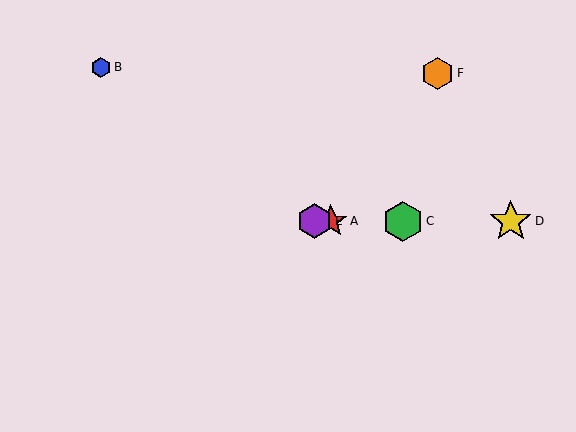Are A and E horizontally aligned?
Yes, both are at y≈221.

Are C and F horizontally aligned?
No, C is at y≈221 and F is at y≈73.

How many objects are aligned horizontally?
4 objects (A, C, D, E) are aligned horizontally.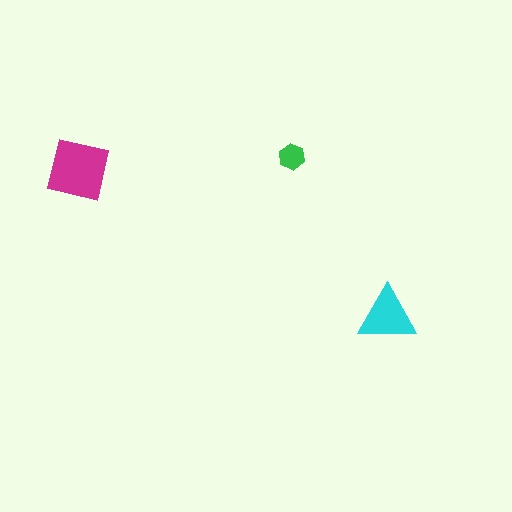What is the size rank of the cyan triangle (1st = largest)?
2nd.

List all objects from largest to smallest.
The magenta square, the cyan triangle, the green hexagon.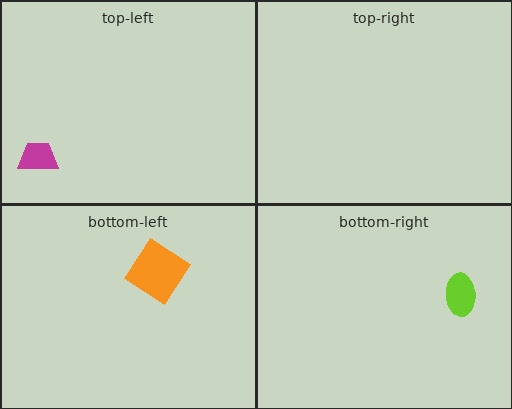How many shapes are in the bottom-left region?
1.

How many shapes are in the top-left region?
1.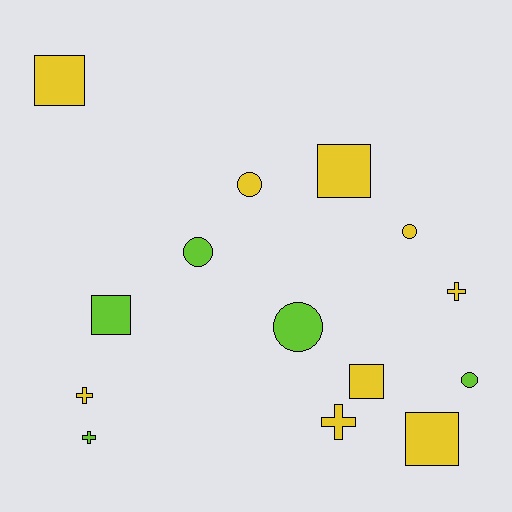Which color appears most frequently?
Yellow, with 9 objects.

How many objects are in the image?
There are 14 objects.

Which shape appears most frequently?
Circle, with 5 objects.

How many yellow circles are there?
There are 2 yellow circles.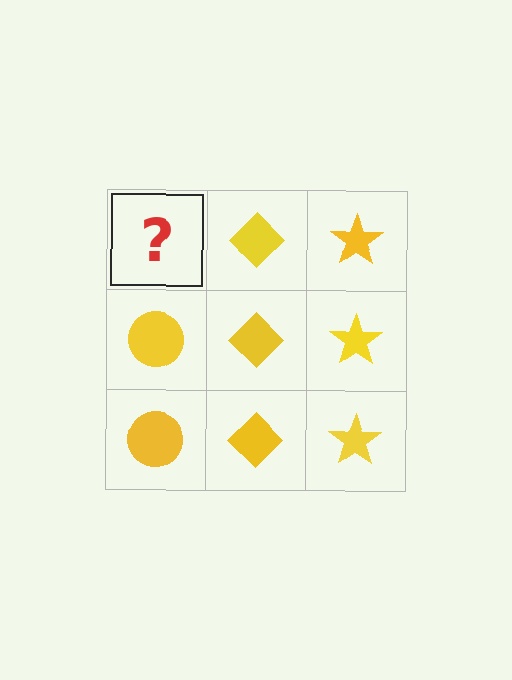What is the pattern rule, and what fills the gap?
The rule is that each column has a consistent shape. The gap should be filled with a yellow circle.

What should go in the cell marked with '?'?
The missing cell should contain a yellow circle.